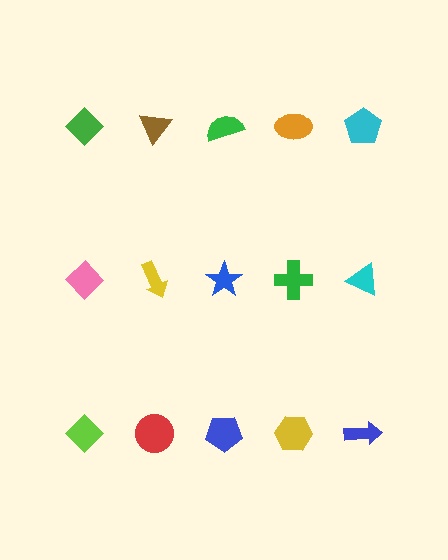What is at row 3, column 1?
A lime diamond.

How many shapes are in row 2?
5 shapes.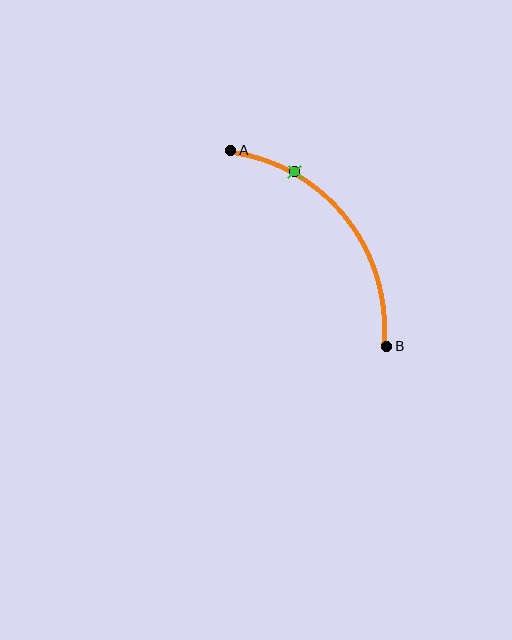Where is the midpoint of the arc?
The arc midpoint is the point on the curve farthest from the straight line joining A and B. It sits above and to the right of that line.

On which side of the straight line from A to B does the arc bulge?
The arc bulges above and to the right of the straight line connecting A and B.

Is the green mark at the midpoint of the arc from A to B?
No. The green mark lies on the arc but is closer to endpoint A. The arc midpoint would be at the point on the curve equidistant along the arc from both A and B.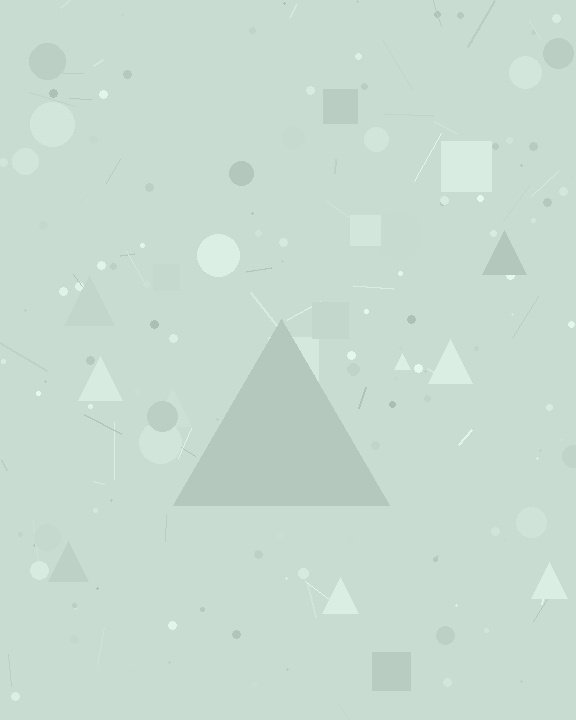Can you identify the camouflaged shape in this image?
The camouflaged shape is a triangle.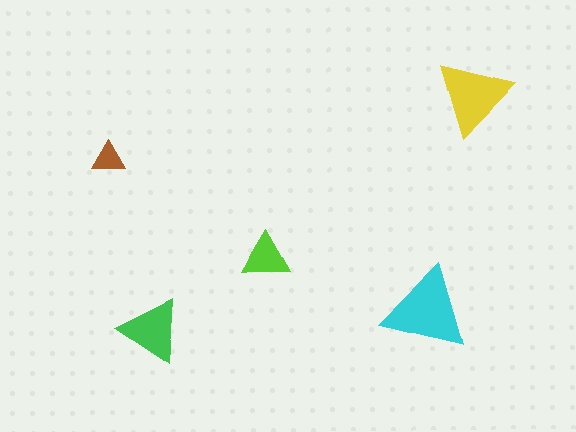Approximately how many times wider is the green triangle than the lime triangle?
About 1.5 times wider.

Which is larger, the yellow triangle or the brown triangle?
The yellow one.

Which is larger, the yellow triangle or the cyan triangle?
The cyan one.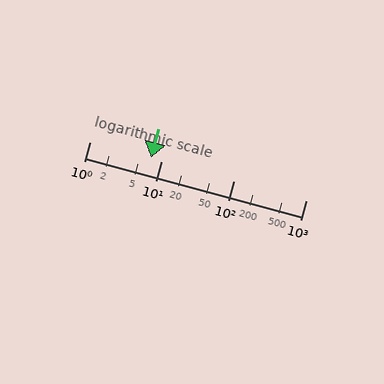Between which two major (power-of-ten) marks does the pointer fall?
The pointer is between 1 and 10.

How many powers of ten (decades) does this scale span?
The scale spans 3 decades, from 1 to 1000.